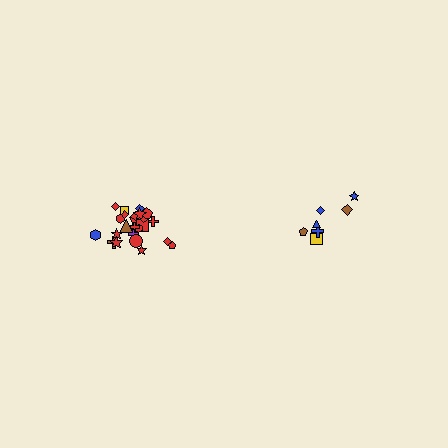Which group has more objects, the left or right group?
The left group.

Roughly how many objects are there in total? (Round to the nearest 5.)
Roughly 30 objects in total.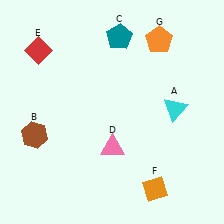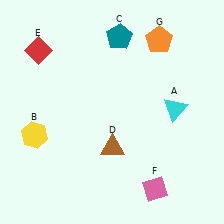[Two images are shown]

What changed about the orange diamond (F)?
In Image 1, F is orange. In Image 2, it changed to pink.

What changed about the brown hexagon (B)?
In Image 1, B is brown. In Image 2, it changed to yellow.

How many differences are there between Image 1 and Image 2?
There are 3 differences between the two images.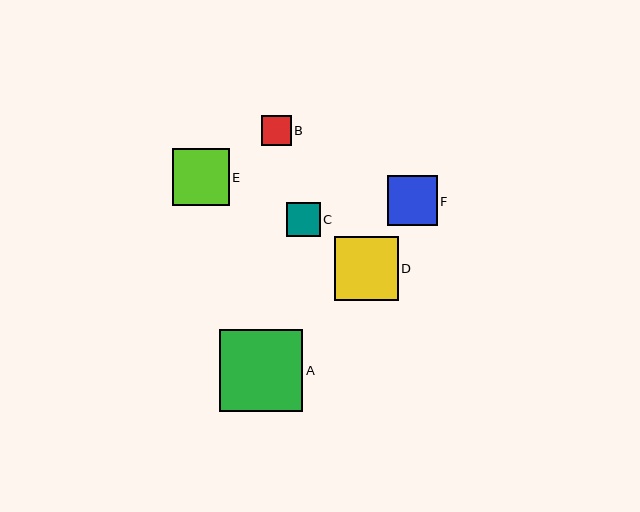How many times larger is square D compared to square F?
Square D is approximately 1.3 times the size of square F.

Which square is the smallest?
Square B is the smallest with a size of approximately 30 pixels.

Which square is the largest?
Square A is the largest with a size of approximately 83 pixels.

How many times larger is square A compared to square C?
Square A is approximately 2.4 times the size of square C.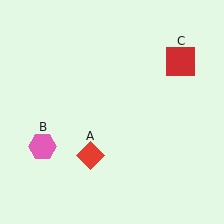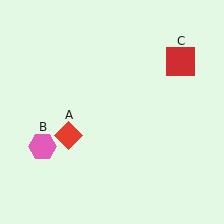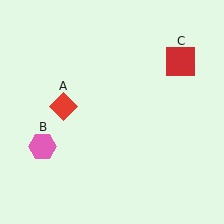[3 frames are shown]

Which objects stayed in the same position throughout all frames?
Pink hexagon (object B) and red square (object C) remained stationary.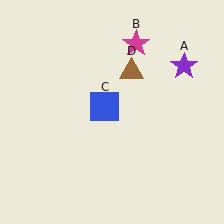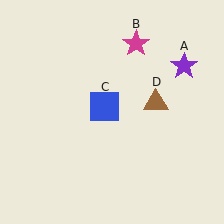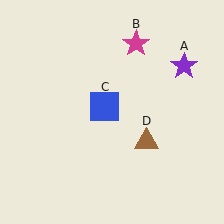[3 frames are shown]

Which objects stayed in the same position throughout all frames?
Purple star (object A) and magenta star (object B) and blue square (object C) remained stationary.